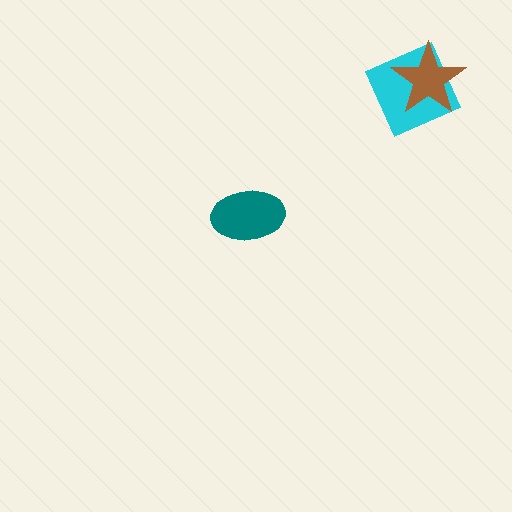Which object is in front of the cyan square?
The brown star is in front of the cyan square.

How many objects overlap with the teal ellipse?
0 objects overlap with the teal ellipse.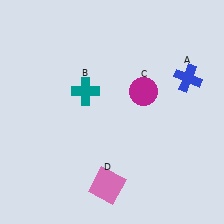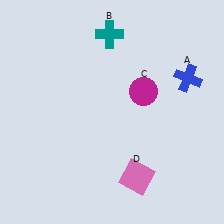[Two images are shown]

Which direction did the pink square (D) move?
The pink square (D) moved right.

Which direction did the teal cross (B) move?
The teal cross (B) moved up.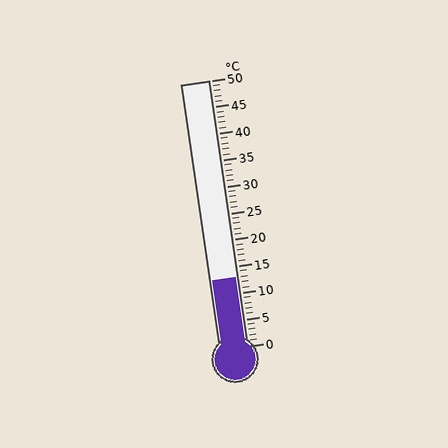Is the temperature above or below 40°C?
The temperature is below 40°C.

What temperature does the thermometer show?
The thermometer shows approximately 13°C.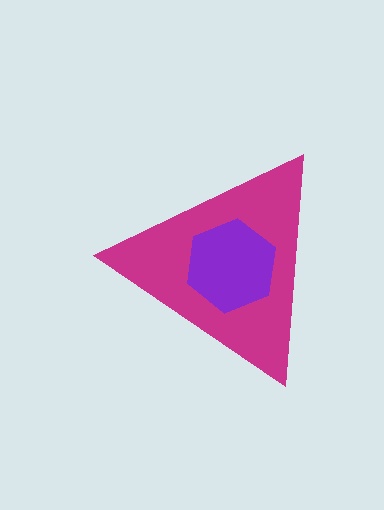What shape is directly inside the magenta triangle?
The purple hexagon.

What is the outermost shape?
The magenta triangle.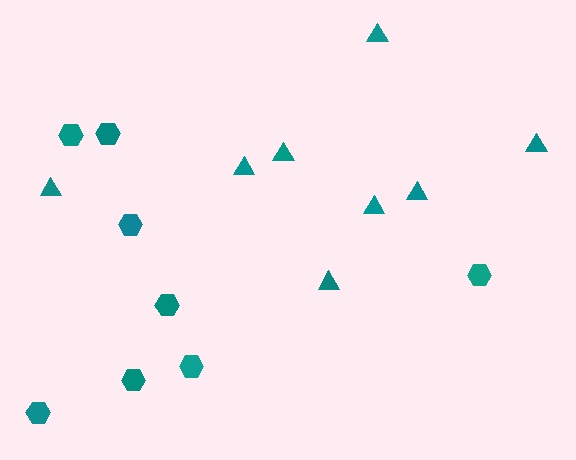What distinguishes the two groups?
There are 2 groups: one group of hexagons (8) and one group of triangles (8).